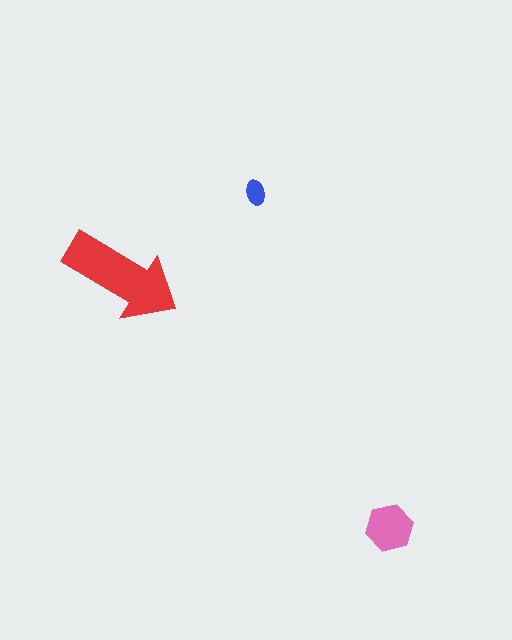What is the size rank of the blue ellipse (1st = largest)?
3rd.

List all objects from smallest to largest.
The blue ellipse, the pink hexagon, the red arrow.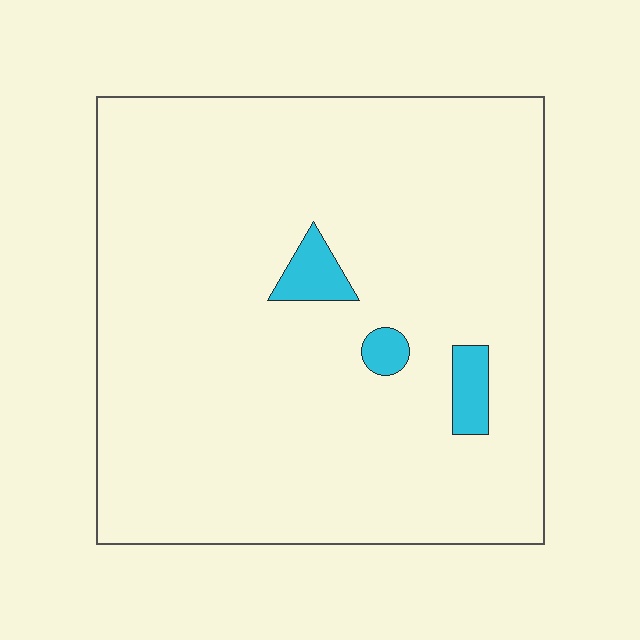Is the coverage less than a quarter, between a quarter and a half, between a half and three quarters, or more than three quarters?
Less than a quarter.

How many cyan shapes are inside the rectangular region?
3.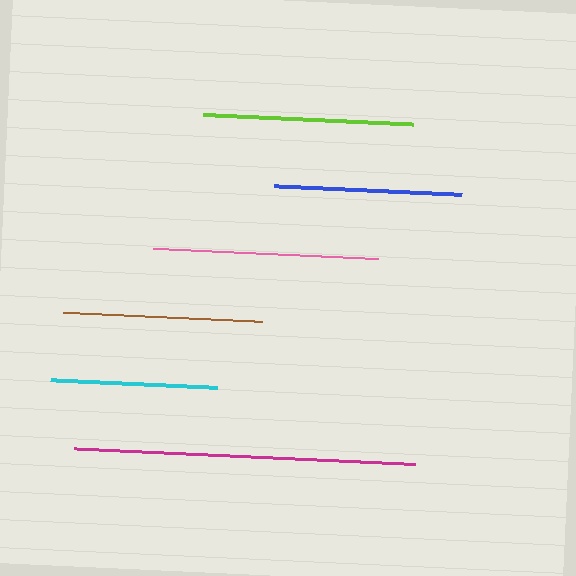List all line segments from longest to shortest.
From longest to shortest: magenta, pink, lime, brown, blue, cyan.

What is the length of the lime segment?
The lime segment is approximately 210 pixels long.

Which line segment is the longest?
The magenta line is the longest at approximately 342 pixels.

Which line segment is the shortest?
The cyan line is the shortest at approximately 167 pixels.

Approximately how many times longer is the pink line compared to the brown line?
The pink line is approximately 1.1 times the length of the brown line.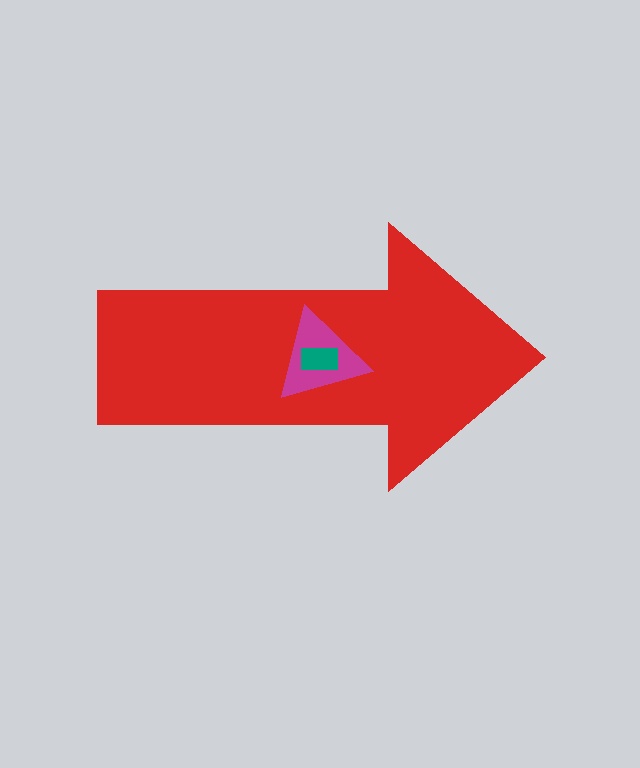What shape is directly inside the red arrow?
The magenta triangle.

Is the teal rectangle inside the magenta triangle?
Yes.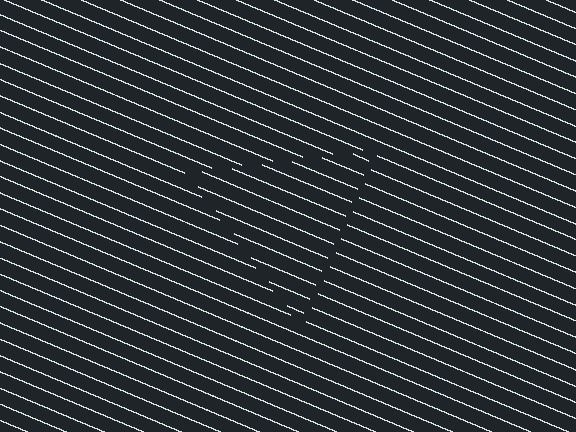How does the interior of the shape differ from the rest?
The interior of the shape contains the same grating, shifted by half a period — the contour is defined by the phase discontinuity where line-ends from the inner and outer gratings abut.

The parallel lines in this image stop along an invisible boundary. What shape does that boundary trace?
An illusory triangle. The interior of the shape contains the same grating, shifted by half a period — the contour is defined by the phase discontinuity where line-ends from the inner and outer gratings abut.